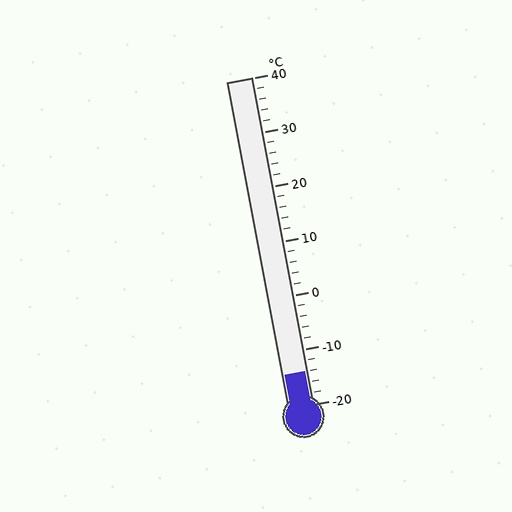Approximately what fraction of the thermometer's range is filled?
The thermometer is filled to approximately 10% of its range.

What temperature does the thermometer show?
The thermometer shows approximately -14°C.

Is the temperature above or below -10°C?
The temperature is below -10°C.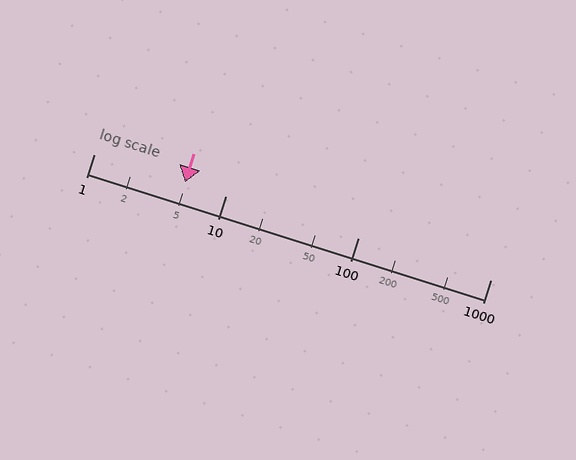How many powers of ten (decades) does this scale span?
The scale spans 3 decades, from 1 to 1000.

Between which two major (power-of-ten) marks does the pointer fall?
The pointer is between 1 and 10.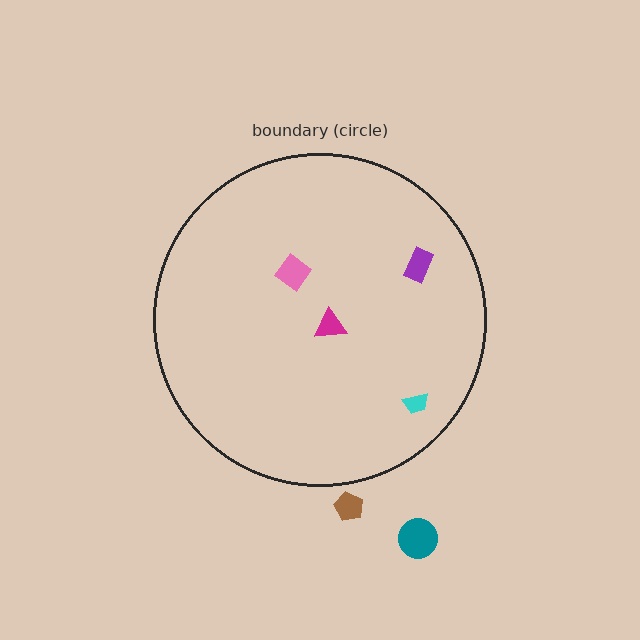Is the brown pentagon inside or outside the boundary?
Outside.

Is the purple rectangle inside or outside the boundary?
Inside.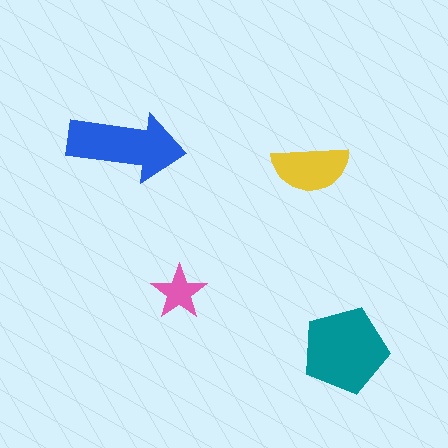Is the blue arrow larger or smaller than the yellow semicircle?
Larger.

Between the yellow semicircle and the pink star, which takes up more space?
The yellow semicircle.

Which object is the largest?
The teal pentagon.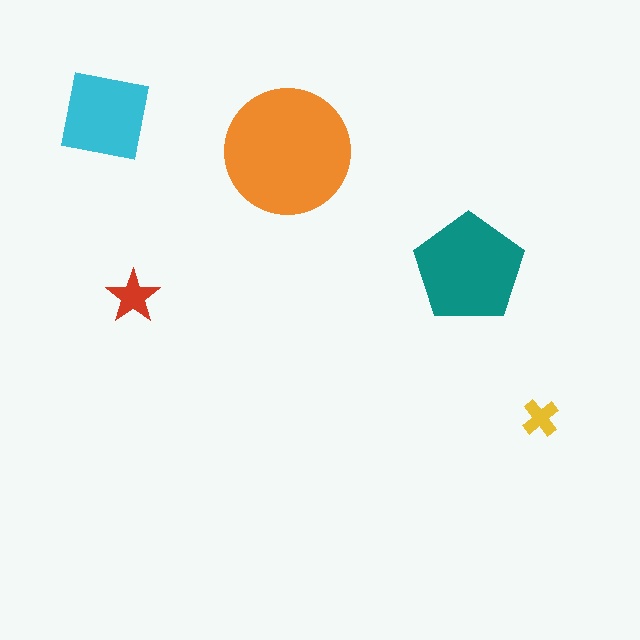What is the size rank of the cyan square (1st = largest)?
3rd.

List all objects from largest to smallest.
The orange circle, the teal pentagon, the cyan square, the red star, the yellow cross.